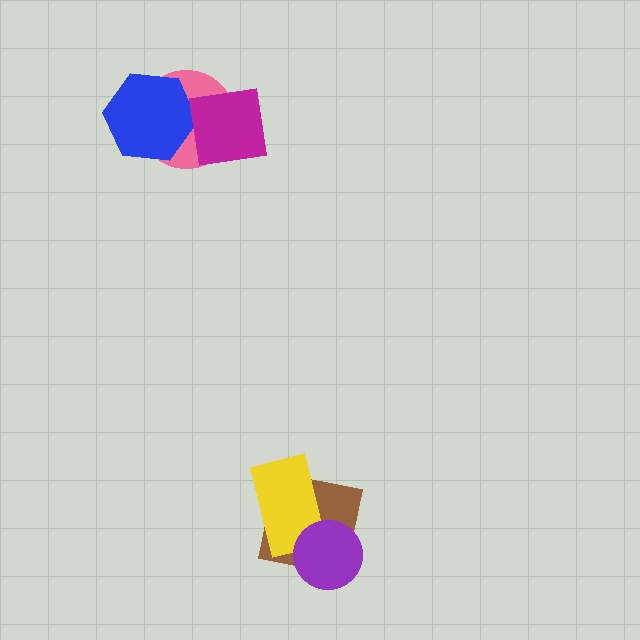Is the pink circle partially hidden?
Yes, it is partially covered by another shape.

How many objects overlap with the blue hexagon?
2 objects overlap with the blue hexagon.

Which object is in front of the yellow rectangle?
The purple circle is in front of the yellow rectangle.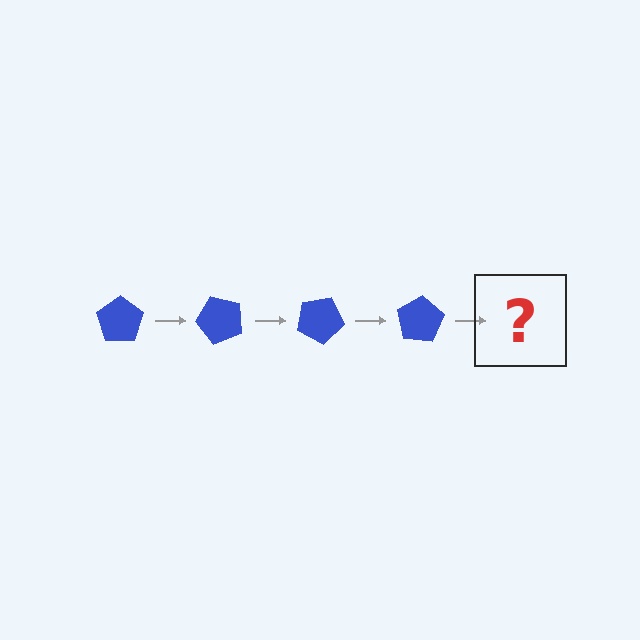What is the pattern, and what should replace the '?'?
The pattern is that the pentagon rotates 50 degrees each step. The '?' should be a blue pentagon rotated 200 degrees.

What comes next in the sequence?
The next element should be a blue pentagon rotated 200 degrees.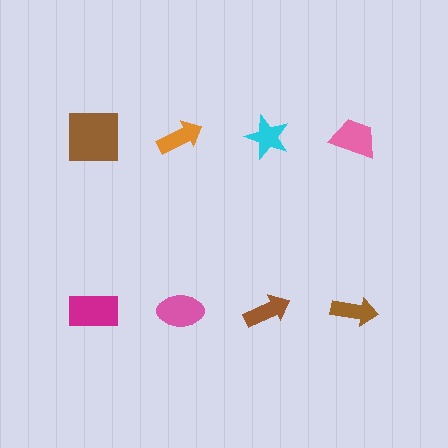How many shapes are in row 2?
4 shapes.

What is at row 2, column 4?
A brown arrow.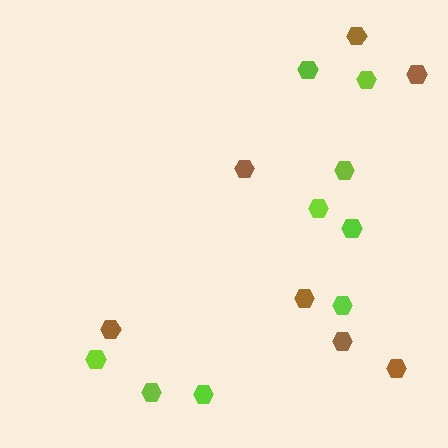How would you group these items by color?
There are 2 groups: one group of brown hexagons (7) and one group of lime hexagons (9).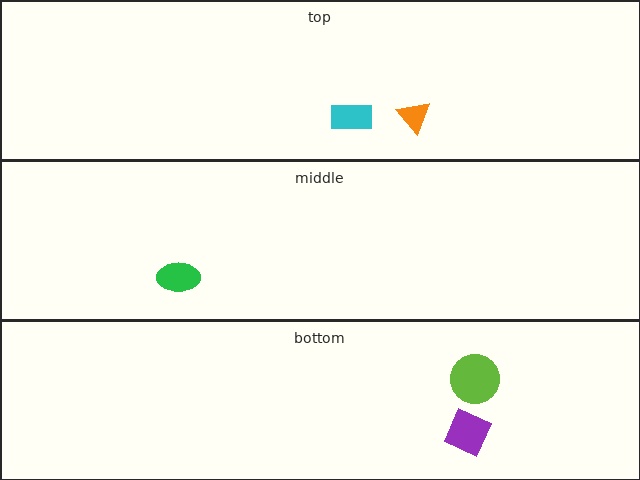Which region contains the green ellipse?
The middle region.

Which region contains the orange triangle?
The top region.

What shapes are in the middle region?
The green ellipse.